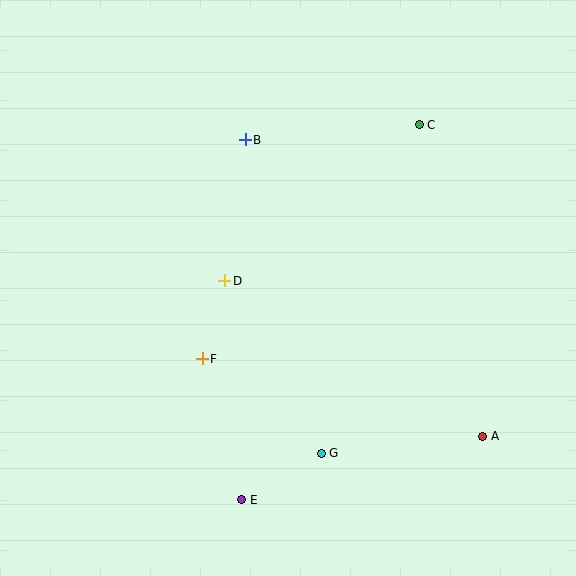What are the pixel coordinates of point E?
Point E is at (242, 500).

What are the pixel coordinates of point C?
Point C is at (419, 125).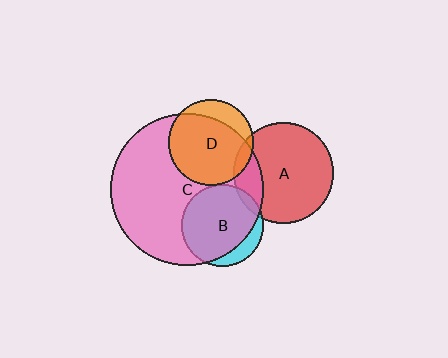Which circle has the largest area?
Circle C (pink).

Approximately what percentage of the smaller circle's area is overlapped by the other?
Approximately 5%.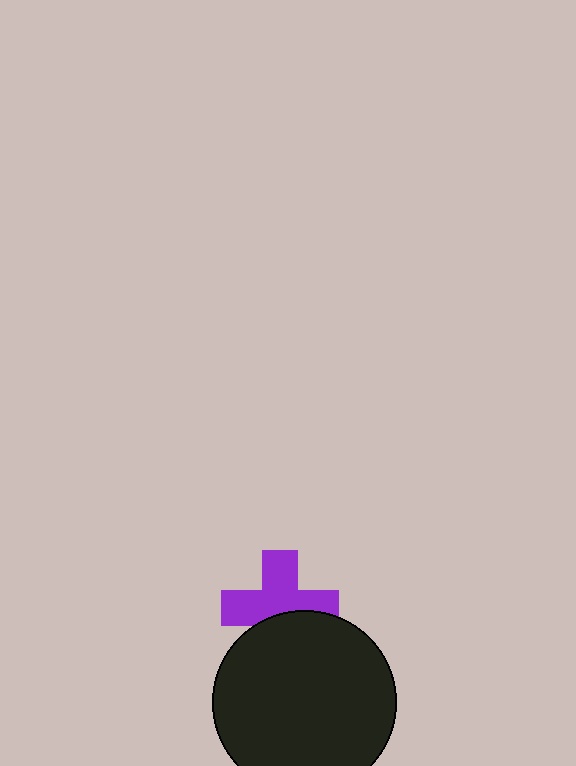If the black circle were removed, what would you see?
You would see the complete purple cross.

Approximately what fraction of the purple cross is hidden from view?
Roughly 35% of the purple cross is hidden behind the black circle.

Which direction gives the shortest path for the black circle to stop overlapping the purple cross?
Moving down gives the shortest separation.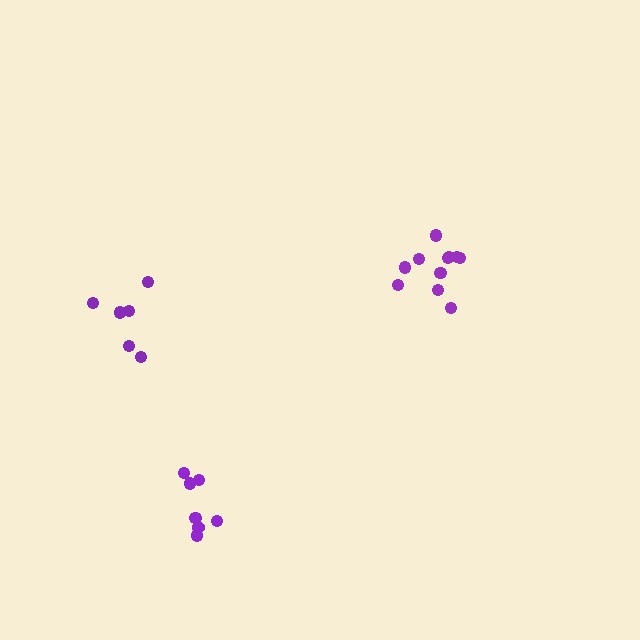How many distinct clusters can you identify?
There are 3 distinct clusters.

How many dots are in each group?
Group 1: 11 dots, Group 2: 6 dots, Group 3: 7 dots (24 total).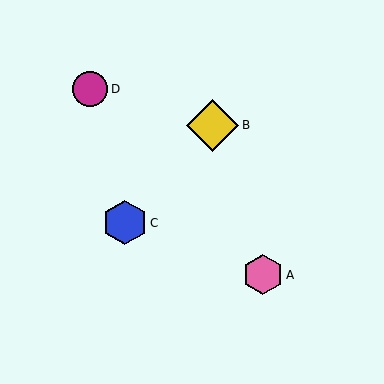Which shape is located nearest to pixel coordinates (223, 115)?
The yellow diamond (labeled B) at (213, 125) is nearest to that location.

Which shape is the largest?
The yellow diamond (labeled B) is the largest.